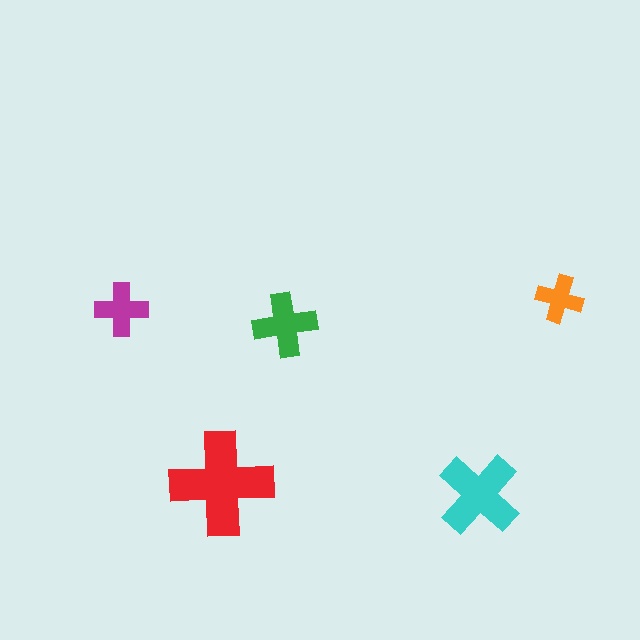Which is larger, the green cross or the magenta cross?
The green one.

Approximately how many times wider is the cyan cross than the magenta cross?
About 1.5 times wider.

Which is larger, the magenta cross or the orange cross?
The magenta one.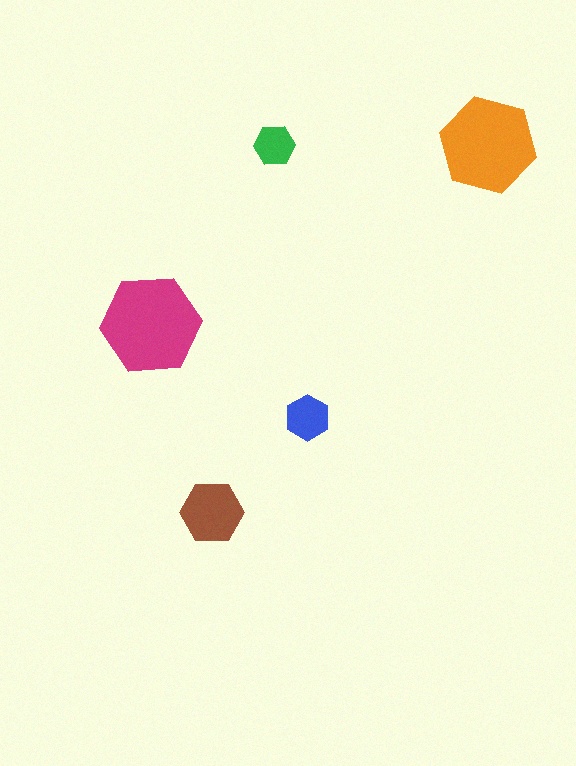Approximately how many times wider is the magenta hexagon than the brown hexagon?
About 1.5 times wider.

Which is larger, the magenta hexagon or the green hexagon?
The magenta one.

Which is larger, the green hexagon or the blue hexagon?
The blue one.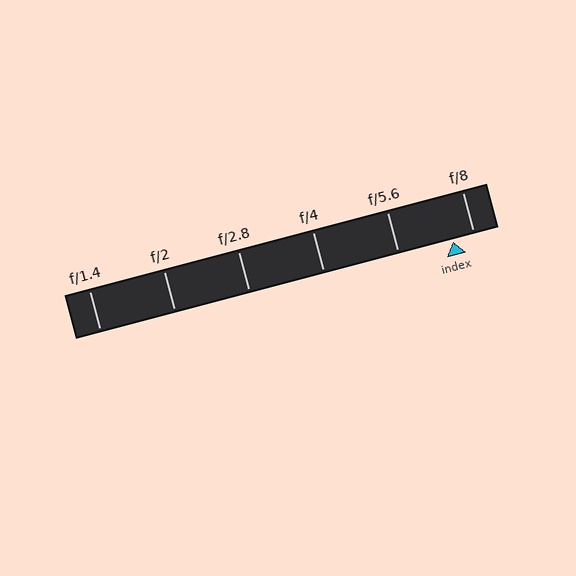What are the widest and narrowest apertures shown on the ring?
The widest aperture shown is f/1.4 and the narrowest is f/8.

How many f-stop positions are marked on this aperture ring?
There are 6 f-stop positions marked.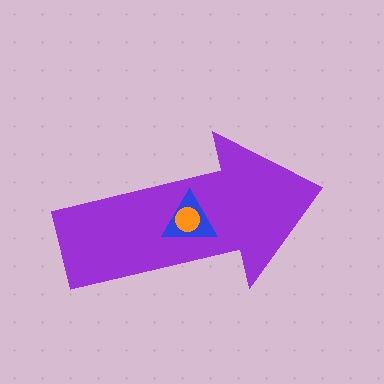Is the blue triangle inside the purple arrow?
Yes.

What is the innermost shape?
The orange circle.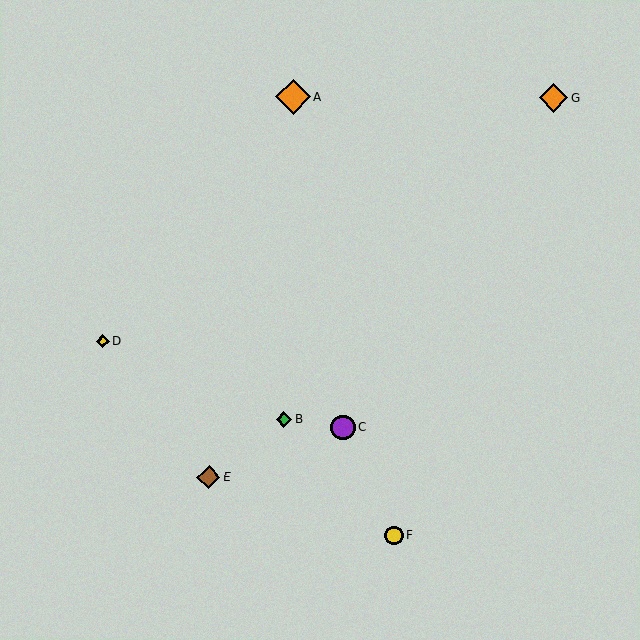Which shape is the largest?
The orange diamond (labeled A) is the largest.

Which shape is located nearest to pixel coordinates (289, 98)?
The orange diamond (labeled A) at (293, 96) is nearest to that location.